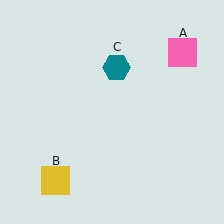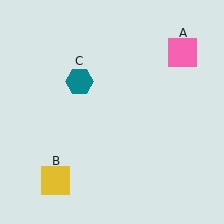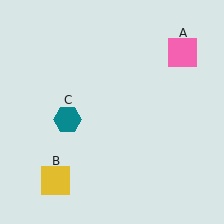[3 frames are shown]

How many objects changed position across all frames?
1 object changed position: teal hexagon (object C).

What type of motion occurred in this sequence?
The teal hexagon (object C) rotated counterclockwise around the center of the scene.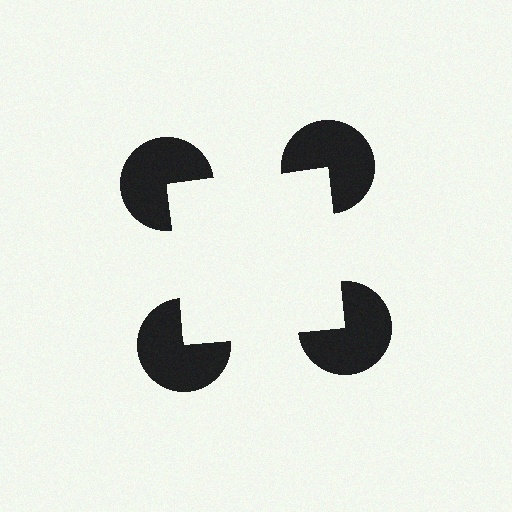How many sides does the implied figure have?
4 sides.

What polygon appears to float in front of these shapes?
An illusory square — its edges are inferred from the aligned wedge cuts in the pac-man discs, not physically drawn.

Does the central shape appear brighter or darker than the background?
It typically appears slightly brighter than the background, even though no actual brightness change is drawn.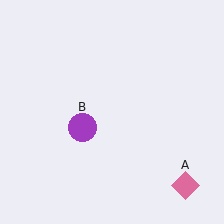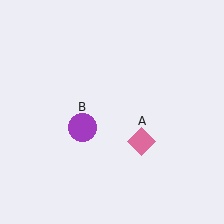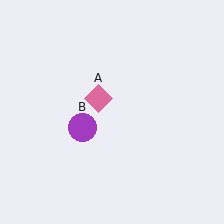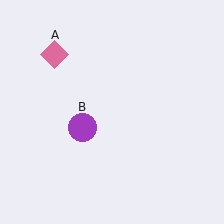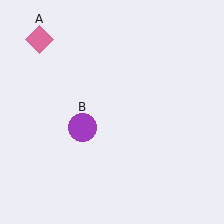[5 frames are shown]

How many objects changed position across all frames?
1 object changed position: pink diamond (object A).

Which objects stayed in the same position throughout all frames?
Purple circle (object B) remained stationary.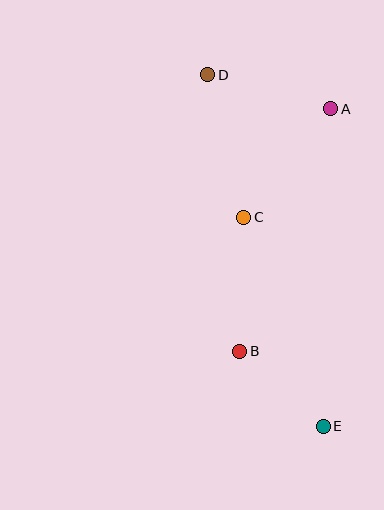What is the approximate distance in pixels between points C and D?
The distance between C and D is approximately 147 pixels.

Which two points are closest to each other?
Points B and E are closest to each other.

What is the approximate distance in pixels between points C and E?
The distance between C and E is approximately 223 pixels.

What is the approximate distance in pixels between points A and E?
The distance between A and E is approximately 317 pixels.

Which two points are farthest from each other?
Points D and E are farthest from each other.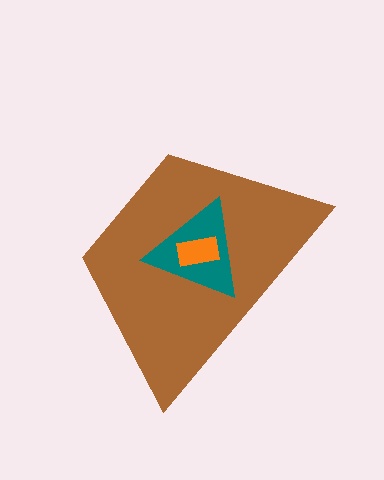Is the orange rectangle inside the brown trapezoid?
Yes.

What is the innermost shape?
The orange rectangle.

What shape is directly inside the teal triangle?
The orange rectangle.